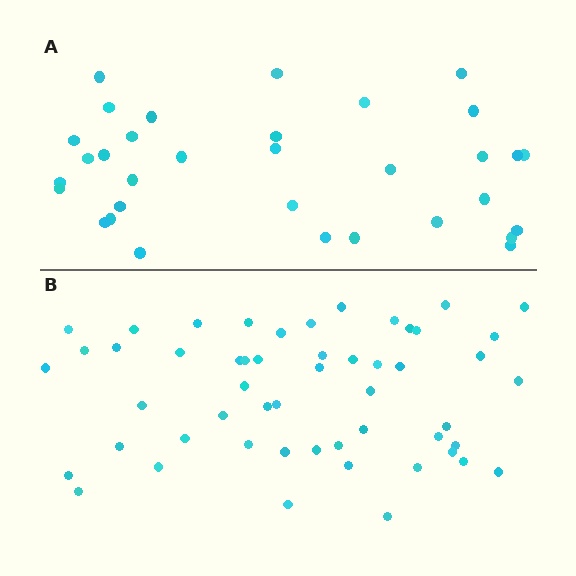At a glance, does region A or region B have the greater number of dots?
Region B (the bottom region) has more dots.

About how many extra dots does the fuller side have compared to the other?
Region B has approximately 20 more dots than region A.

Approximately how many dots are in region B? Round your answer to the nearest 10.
About 50 dots. (The exact count is 53, which rounds to 50.)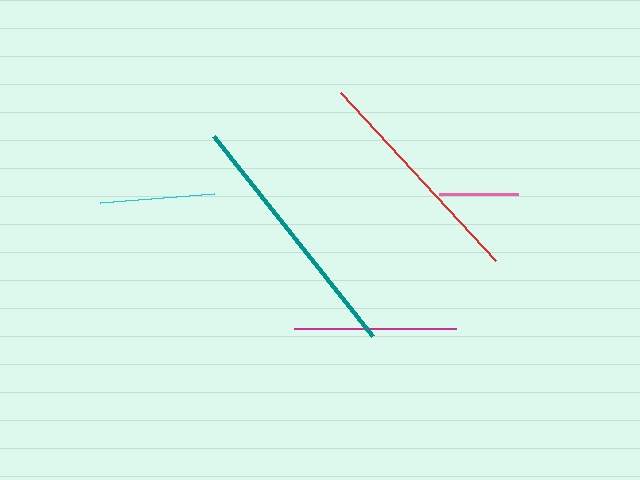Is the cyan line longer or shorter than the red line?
The red line is longer than the cyan line.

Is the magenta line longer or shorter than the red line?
The red line is longer than the magenta line.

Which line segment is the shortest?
The pink line is the shortest at approximately 80 pixels.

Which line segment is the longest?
The teal line is the longest at approximately 256 pixels.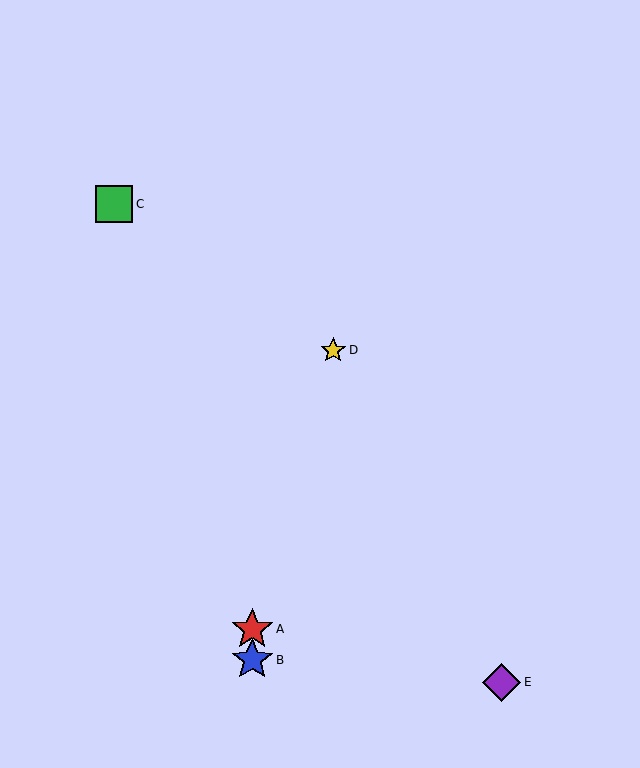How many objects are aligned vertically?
2 objects (A, B) are aligned vertically.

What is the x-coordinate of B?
Object B is at x≈252.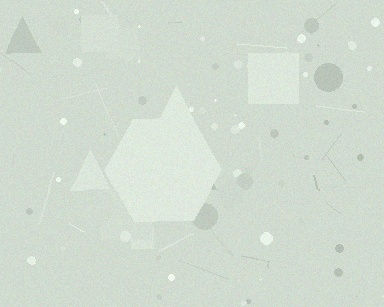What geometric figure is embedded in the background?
A hexagon is embedded in the background.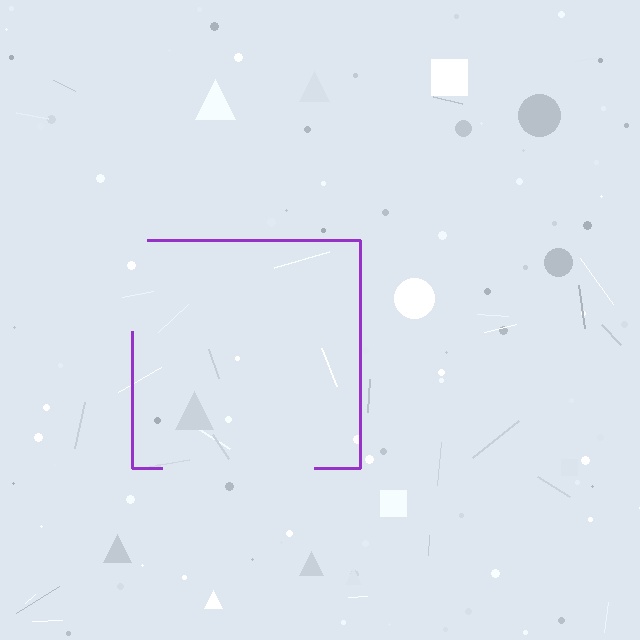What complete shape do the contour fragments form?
The contour fragments form a square.